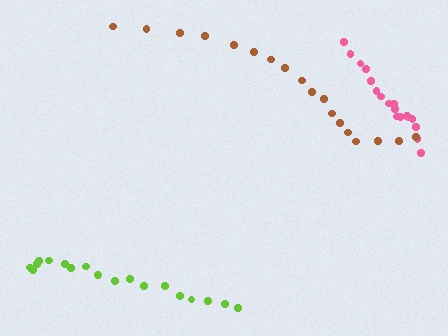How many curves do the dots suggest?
There are 3 distinct paths.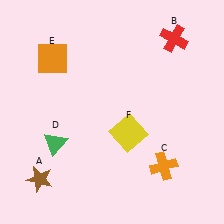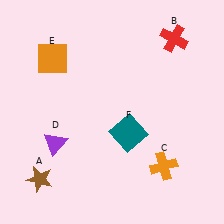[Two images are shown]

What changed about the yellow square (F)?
In Image 1, F is yellow. In Image 2, it changed to teal.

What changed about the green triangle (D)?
In Image 1, D is green. In Image 2, it changed to purple.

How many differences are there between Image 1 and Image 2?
There are 2 differences between the two images.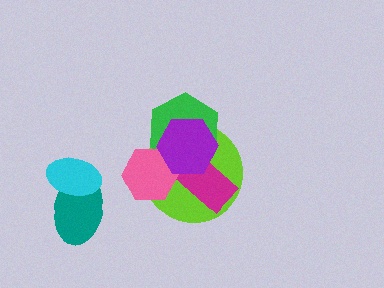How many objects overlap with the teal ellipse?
1 object overlaps with the teal ellipse.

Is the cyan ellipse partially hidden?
No, no other shape covers it.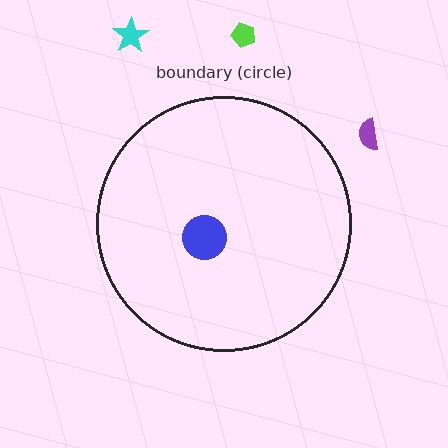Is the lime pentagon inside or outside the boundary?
Outside.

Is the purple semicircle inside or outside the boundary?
Outside.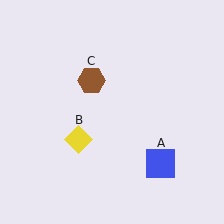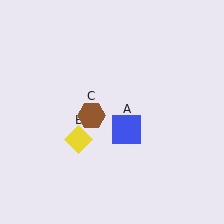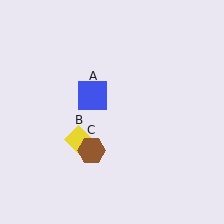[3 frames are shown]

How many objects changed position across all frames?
2 objects changed position: blue square (object A), brown hexagon (object C).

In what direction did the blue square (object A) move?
The blue square (object A) moved up and to the left.